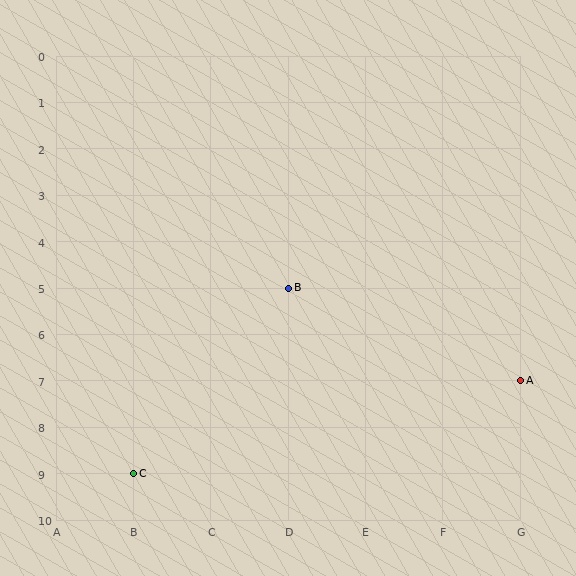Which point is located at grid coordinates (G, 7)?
Point A is at (G, 7).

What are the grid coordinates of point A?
Point A is at grid coordinates (G, 7).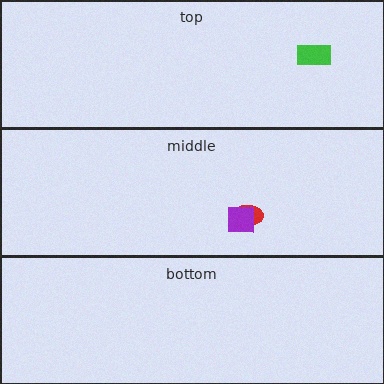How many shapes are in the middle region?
2.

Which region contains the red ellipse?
The middle region.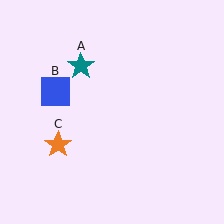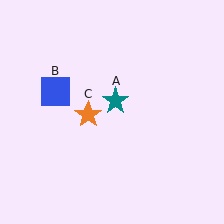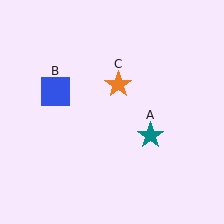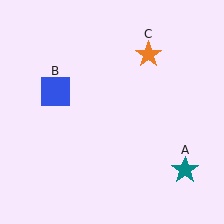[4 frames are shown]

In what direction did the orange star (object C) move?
The orange star (object C) moved up and to the right.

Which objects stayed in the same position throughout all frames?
Blue square (object B) remained stationary.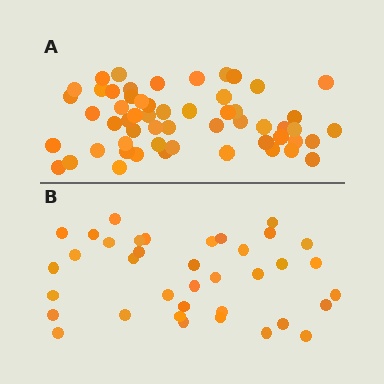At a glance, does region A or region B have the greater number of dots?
Region A (the top region) has more dots.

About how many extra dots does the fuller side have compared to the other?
Region A has approximately 20 more dots than region B.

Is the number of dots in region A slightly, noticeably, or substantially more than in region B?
Region A has substantially more. The ratio is roughly 1.5 to 1.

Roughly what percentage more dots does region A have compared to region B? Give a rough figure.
About 50% more.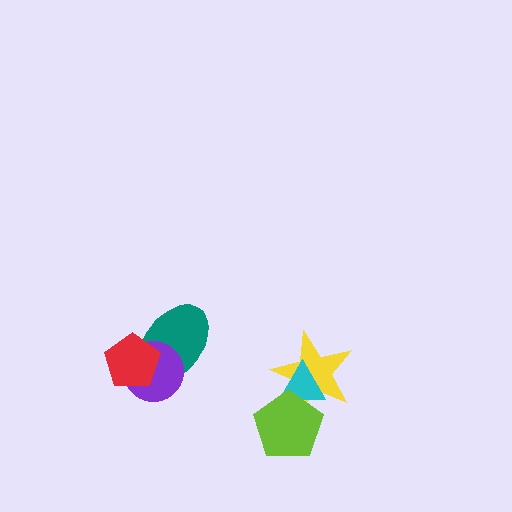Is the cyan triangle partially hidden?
Yes, it is partially covered by another shape.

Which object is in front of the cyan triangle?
The lime pentagon is in front of the cyan triangle.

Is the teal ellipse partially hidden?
Yes, it is partially covered by another shape.